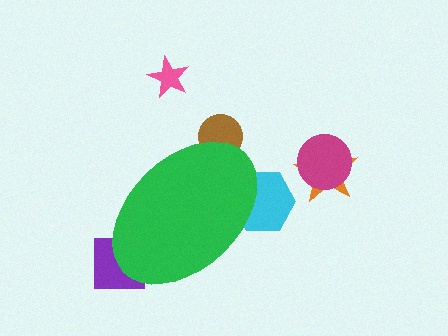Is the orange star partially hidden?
No, the orange star is fully visible.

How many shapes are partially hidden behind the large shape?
3 shapes are partially hidden.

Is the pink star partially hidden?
No, the pink star is fully visible.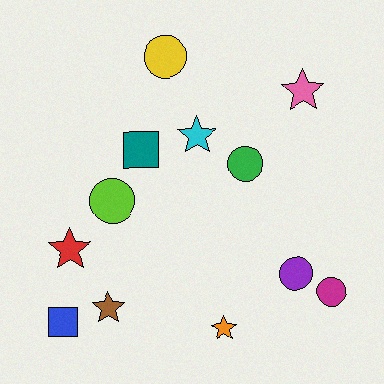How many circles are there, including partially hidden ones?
There are 5 circles.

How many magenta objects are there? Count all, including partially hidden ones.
There is 1 magenta object.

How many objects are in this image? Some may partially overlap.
There are 12 objects.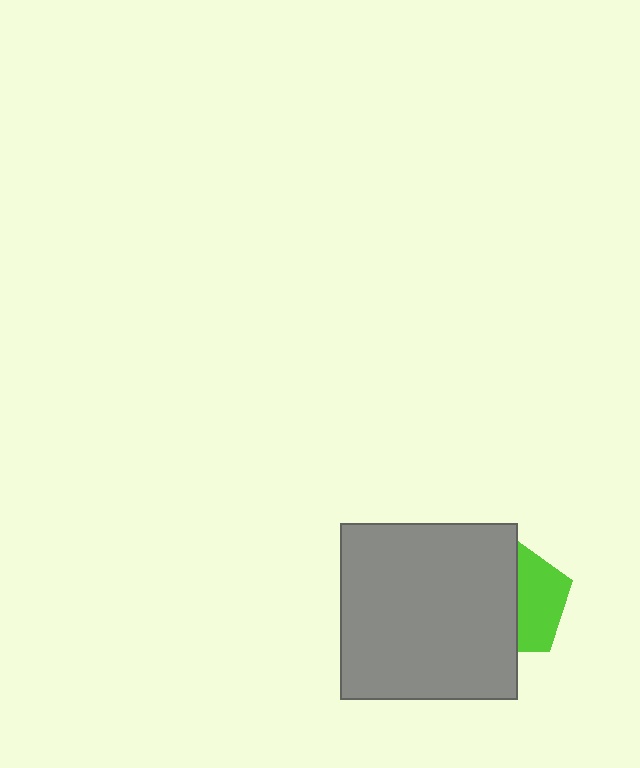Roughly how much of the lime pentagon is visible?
A small part of it is visible (roughly 44%).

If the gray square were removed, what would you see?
You would see the complete lime pentagon.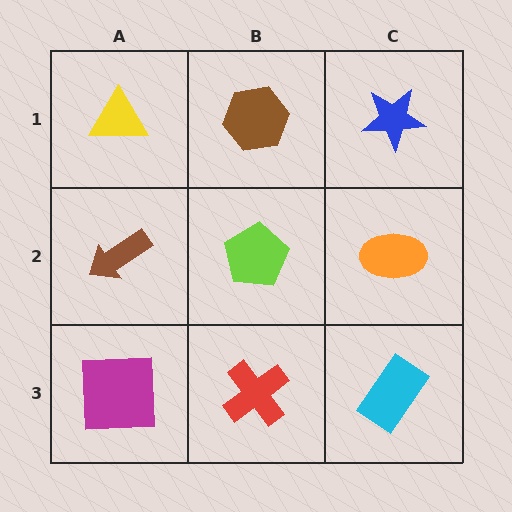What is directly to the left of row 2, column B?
A brown arrow.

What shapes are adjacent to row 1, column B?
A lime pentagon (row 2, column B), a yellow triangle (row 1, column A), a blue star (row 1, column C).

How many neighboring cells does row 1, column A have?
2.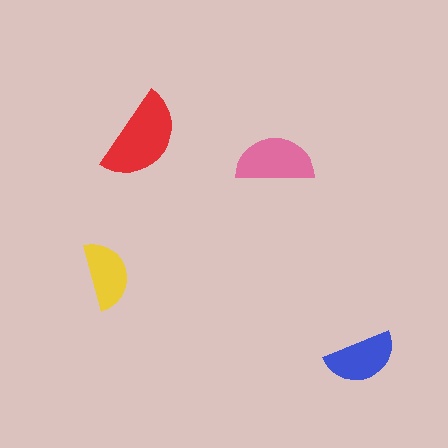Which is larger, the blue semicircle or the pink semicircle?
The pink one.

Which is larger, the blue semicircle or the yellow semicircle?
The blue one.